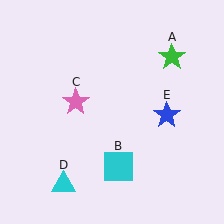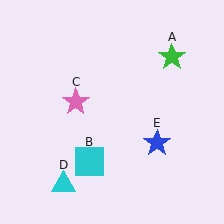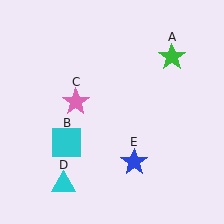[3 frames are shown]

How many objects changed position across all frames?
2 objects changed position: cyan square (object B), blue star (object E).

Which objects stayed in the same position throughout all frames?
Green star (object A) and pink star (object C) and cyan triangle (object D) remained stationary.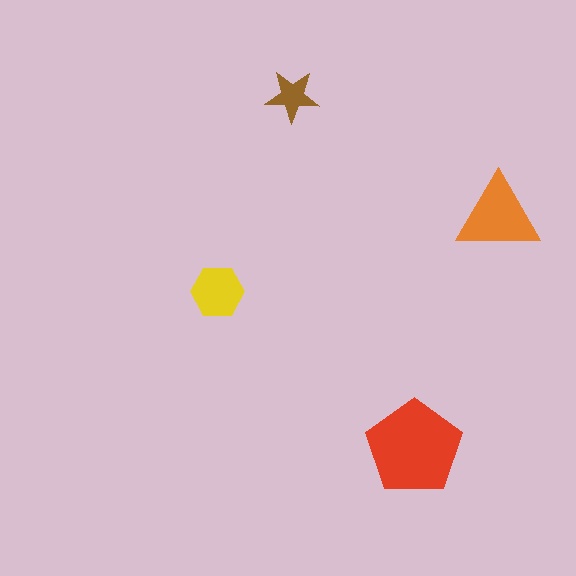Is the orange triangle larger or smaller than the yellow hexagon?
Larger.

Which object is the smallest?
The brown star.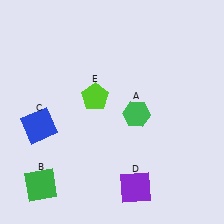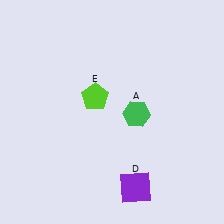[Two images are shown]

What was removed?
The green square (B), the blue square (C) were removed in Image 2.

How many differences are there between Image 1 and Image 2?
There are 2 differences between the two images.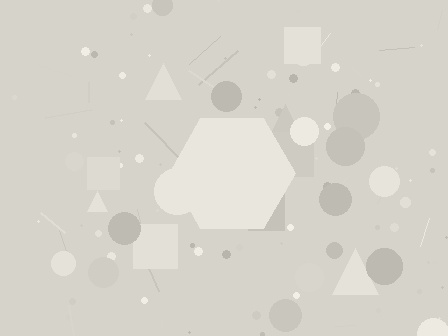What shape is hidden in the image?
A hexagon is hidden in the image.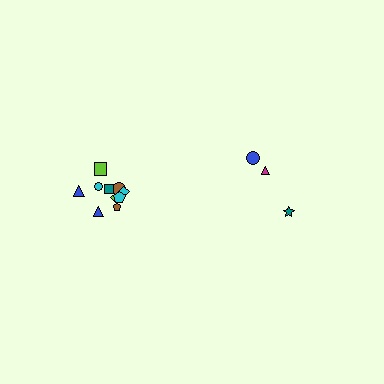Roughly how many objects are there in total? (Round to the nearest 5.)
Roughly 15 objects in total.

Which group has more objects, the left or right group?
The left group.